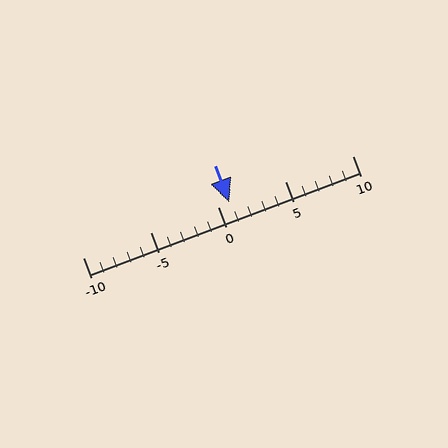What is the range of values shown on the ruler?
The ruler shows values from -10 to 10.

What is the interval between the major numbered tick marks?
The major tick marks are spaced 5 units apart.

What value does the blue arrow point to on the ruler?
The blue arrow points to approximately 1.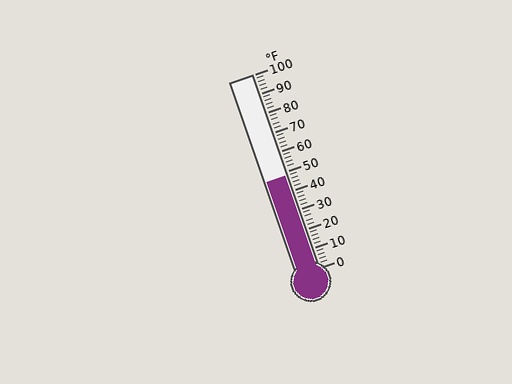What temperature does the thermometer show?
The thermometer shows approximately 48°F.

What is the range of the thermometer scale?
The thermometer scale ranges from 0°F to 100°F.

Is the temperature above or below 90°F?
The temperature is below 90°F.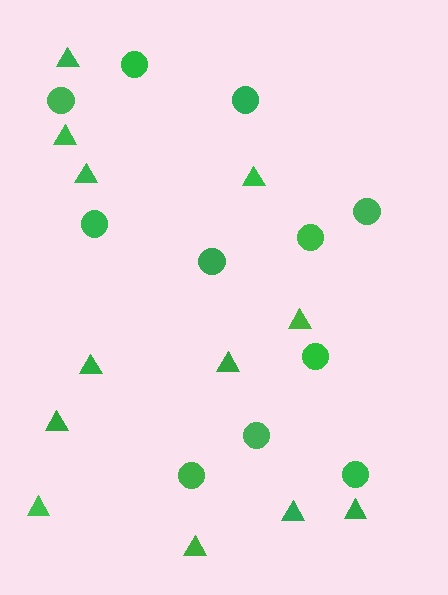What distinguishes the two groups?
There are 2 groups: one group of circles (11) and one group of triangles (12).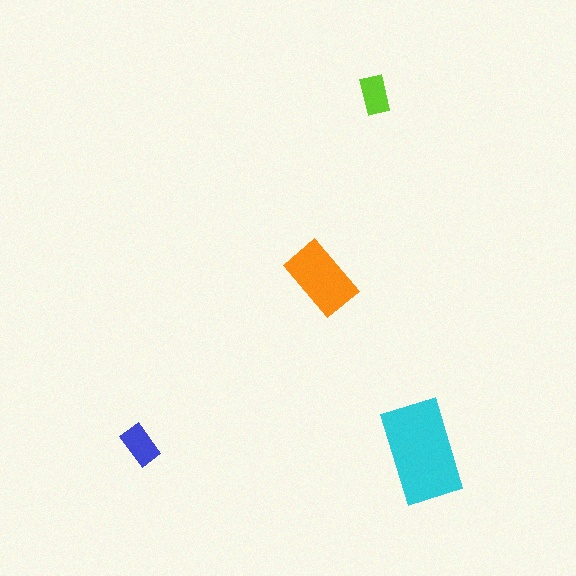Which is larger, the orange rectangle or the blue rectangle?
The orange one.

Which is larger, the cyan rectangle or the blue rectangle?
The cyan one.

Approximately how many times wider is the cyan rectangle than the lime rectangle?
About 2.5 times wider.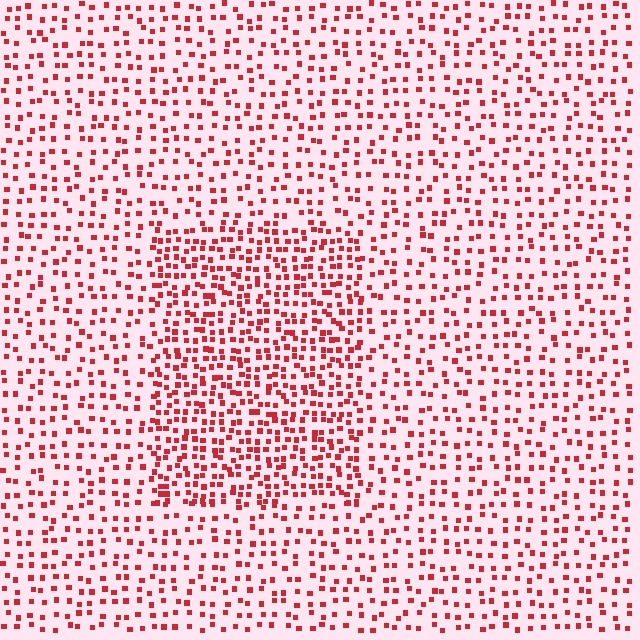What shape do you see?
I see a rectangle.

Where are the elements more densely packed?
The elements are more densely packed inside the rectangle boundary.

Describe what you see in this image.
The image contains small red elements arranged at two different densities. A rectangle-shaped region is visible where the elements are more densely packed than the surrounding area.